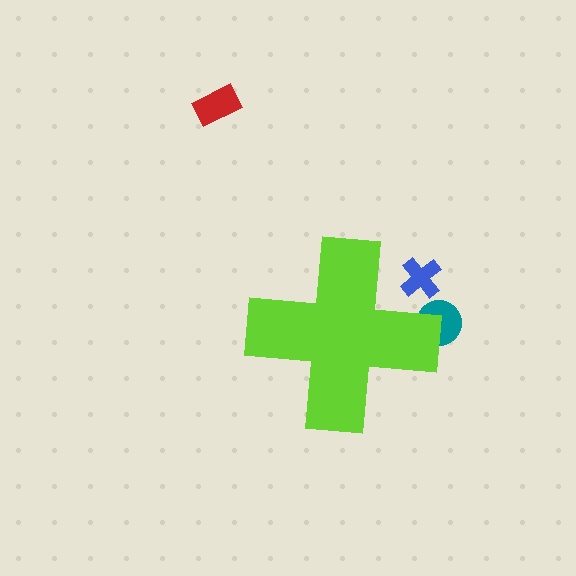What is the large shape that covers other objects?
A lime cross.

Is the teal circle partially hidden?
Yes, the teal circle is partially hidden behind the lime cross.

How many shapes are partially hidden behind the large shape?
2 shapes are partially hidden.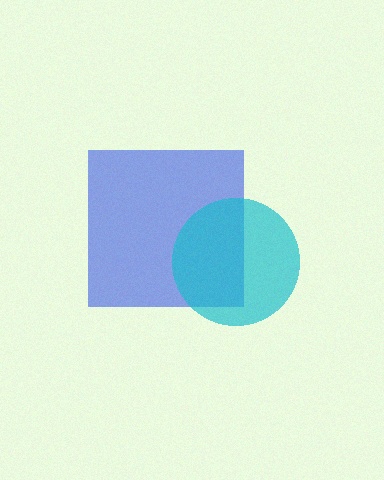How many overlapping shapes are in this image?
There are 2 overlapping shapes in the image.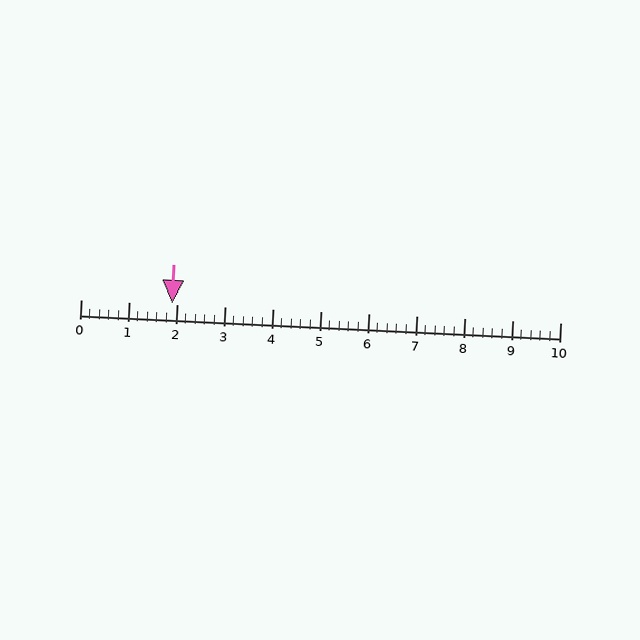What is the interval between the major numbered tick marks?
The major tick marks are spaced 1 units apart.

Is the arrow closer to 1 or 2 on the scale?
The arrow is closer to 2.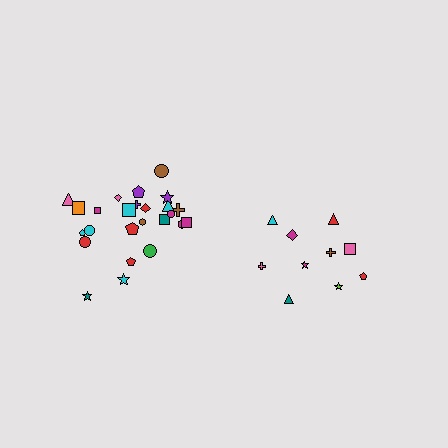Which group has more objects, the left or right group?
The left group.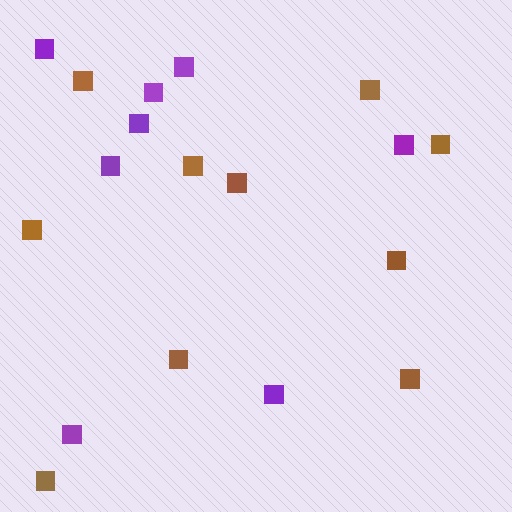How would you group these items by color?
There are 2 groups: one group of brown squares (10) and one group of purple squares (8).